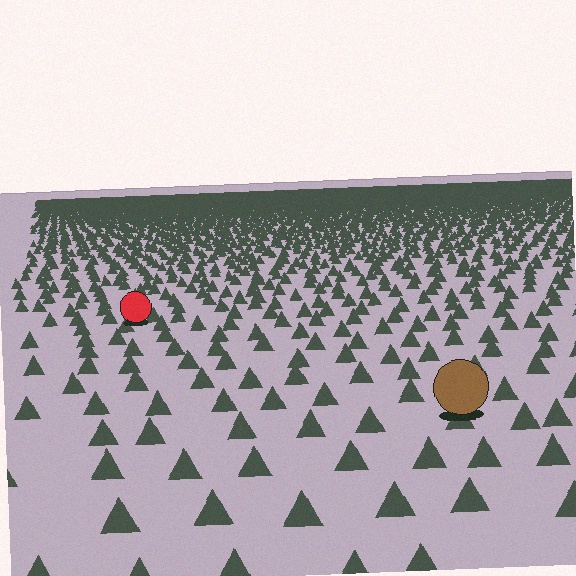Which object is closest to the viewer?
The brown circle is closest. The texture marks near it are larger and more spread out.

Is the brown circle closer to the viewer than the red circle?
Yes. The brown circle is closer — you can tell from the texture gradient: the ground texture is coarser near it.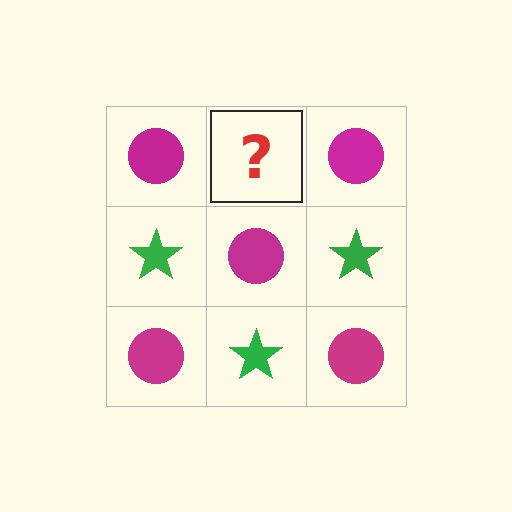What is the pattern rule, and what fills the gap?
The rule is that it alternates magenta circle and green star in a checkerboard pattern. The gap should be filled with a green star.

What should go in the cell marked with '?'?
The missing cell should contain a green star.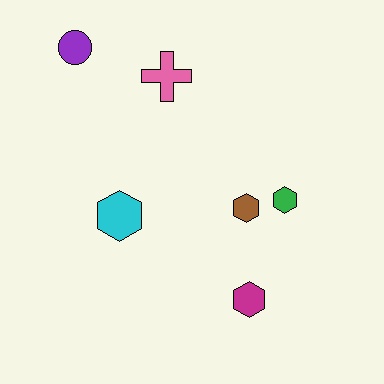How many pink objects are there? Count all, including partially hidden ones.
There is 1 pink object.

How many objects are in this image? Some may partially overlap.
There are 6 objects.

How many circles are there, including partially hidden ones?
There is 1 circle.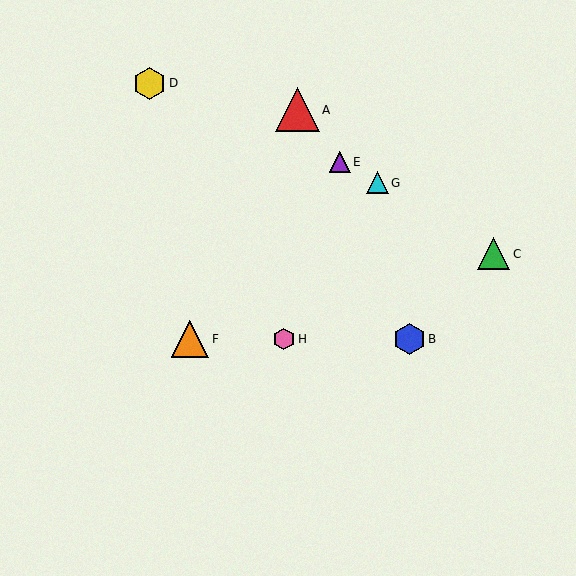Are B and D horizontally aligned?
No, B is at y≈339 and D is at y≈83.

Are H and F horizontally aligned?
Yes, both are at y≈339.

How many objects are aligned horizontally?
3 objects (B, F, H) are aligned horizontally.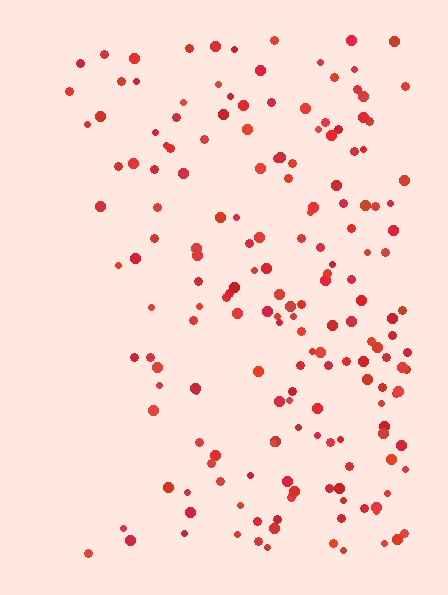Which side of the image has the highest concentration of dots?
The right.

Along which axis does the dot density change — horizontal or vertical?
Horizontal.